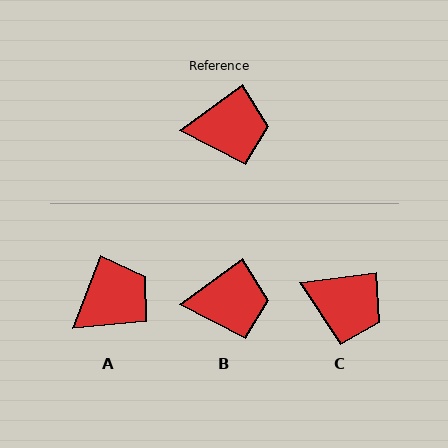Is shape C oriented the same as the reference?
No, it is off by about 29 degrees.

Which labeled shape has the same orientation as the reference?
B.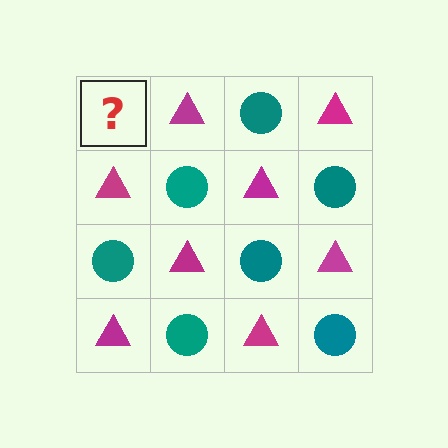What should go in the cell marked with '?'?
The missing cell should contain a teal circle.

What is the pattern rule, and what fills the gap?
The rule is that it alternates teal circle and magenta triangle in a checkerboard pattern. The gap should be filled with a teal circle.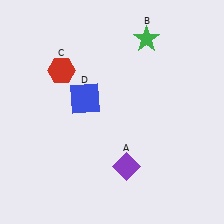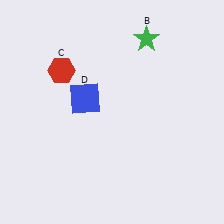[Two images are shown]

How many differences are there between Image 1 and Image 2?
There is 1 difference between the two images.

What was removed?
The purple diamond (A) was removed in Image 2.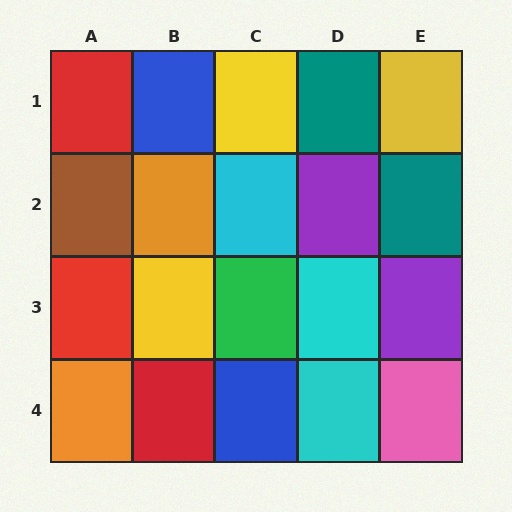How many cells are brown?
1 cell is brown.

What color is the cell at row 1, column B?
Blue.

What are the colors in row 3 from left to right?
Red, yellow, green, cyan, purple.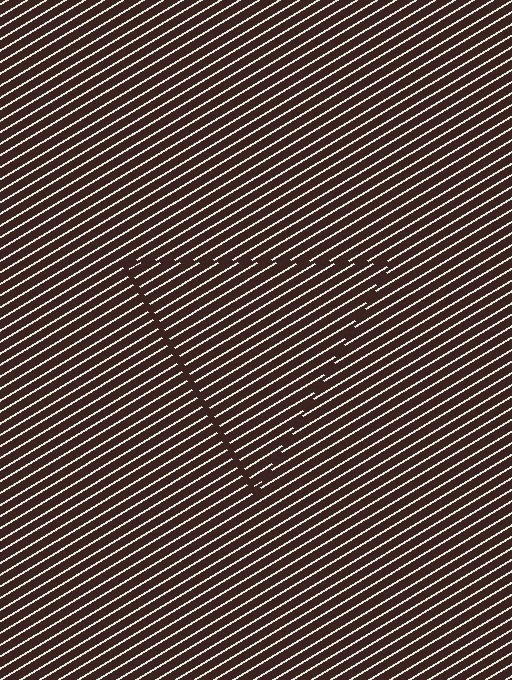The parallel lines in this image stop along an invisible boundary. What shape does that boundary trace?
An illusory triangle. The interior of the shape contains the same grating, shifted by half a period — the contour is defined by the phase discontinuity where line-ends from the inner and outer gratings abut.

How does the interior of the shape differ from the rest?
The interior of the shape contains the same grating, shifted by half a period — the contour is defined by the phase discontinuity where line-ends from the inner and outer gratings abut.